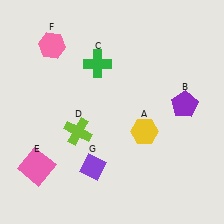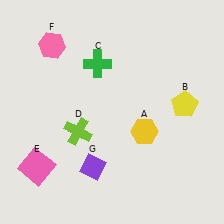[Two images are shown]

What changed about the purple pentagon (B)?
In Image 1, B is purple. In Image 2, it changed to yellow.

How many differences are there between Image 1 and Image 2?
There is 1 difference between the two images.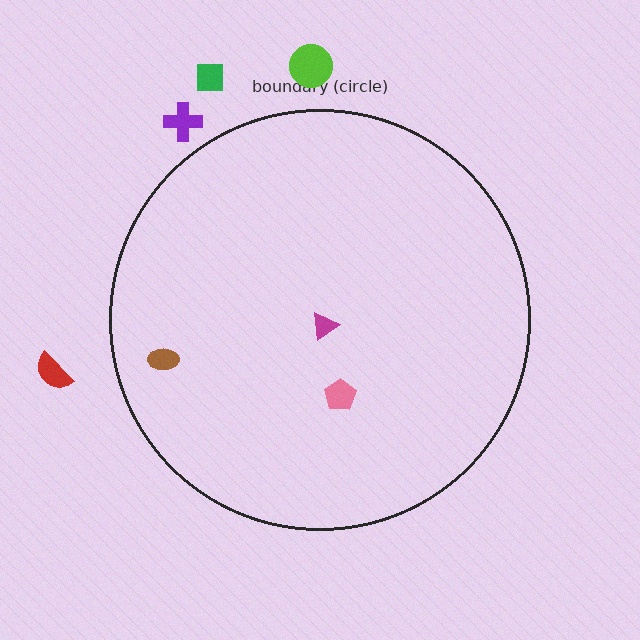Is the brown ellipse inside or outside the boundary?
Inside.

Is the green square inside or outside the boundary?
Outside.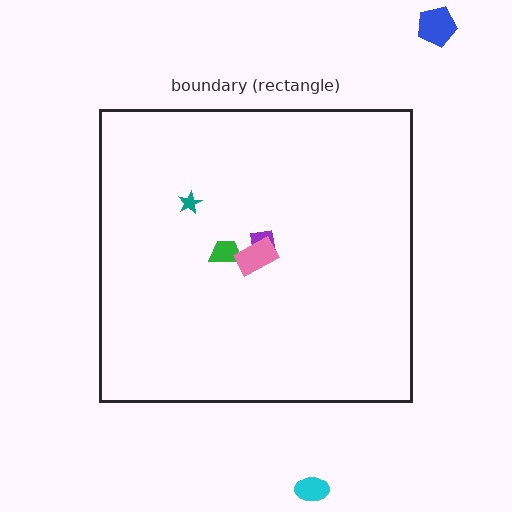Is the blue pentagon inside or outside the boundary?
Outside.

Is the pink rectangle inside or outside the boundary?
Inside.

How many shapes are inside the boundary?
4 inside, 2 outside.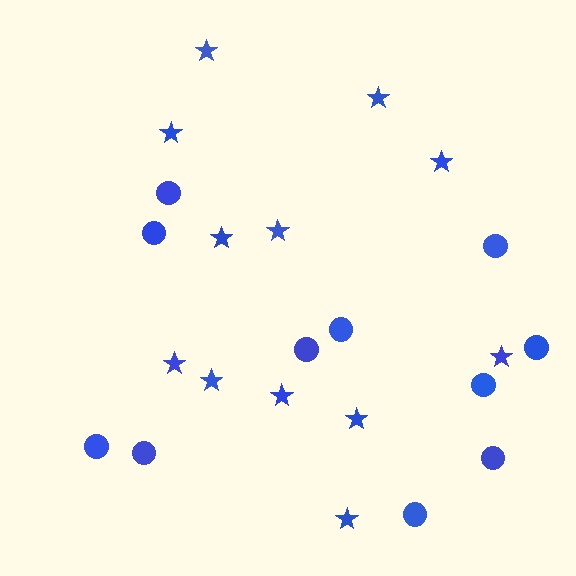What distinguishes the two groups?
There are 2 groups: one group of circles (11) and one group of stars (12).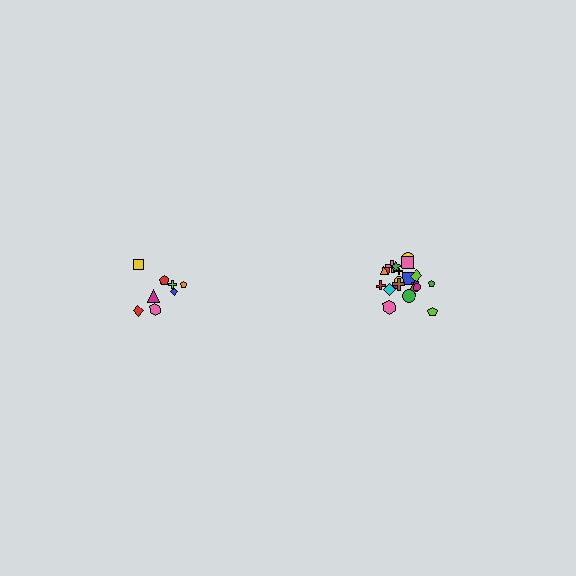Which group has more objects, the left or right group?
The right group.